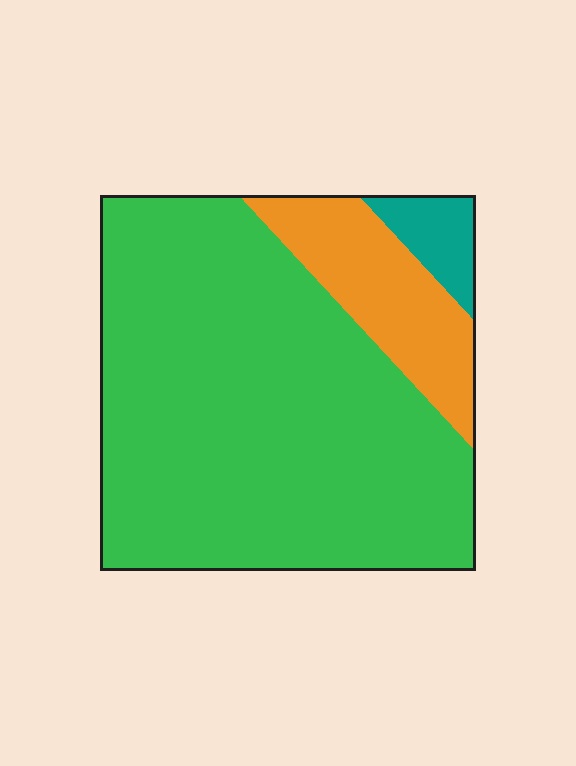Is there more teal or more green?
Green.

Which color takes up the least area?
Teal, at roughly 5%.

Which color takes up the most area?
Green, at roughly 80%.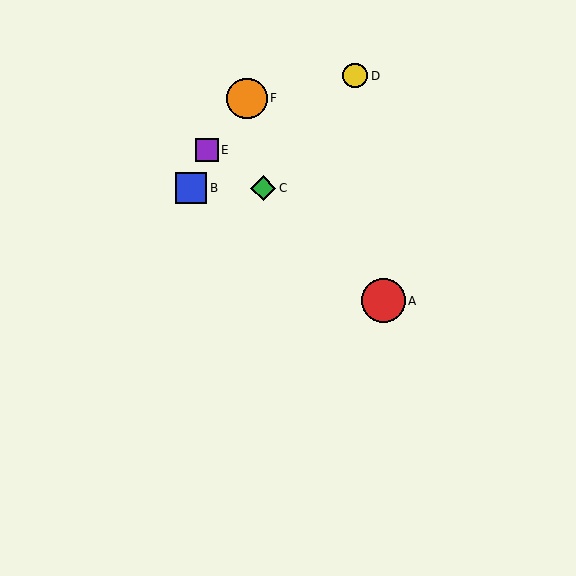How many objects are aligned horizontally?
2 objects (B, C) are aligned horizontally.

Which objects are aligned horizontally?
Objects B, C are aligned horizontally.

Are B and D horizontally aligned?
No, B is at y≈188 and D is at y≈76.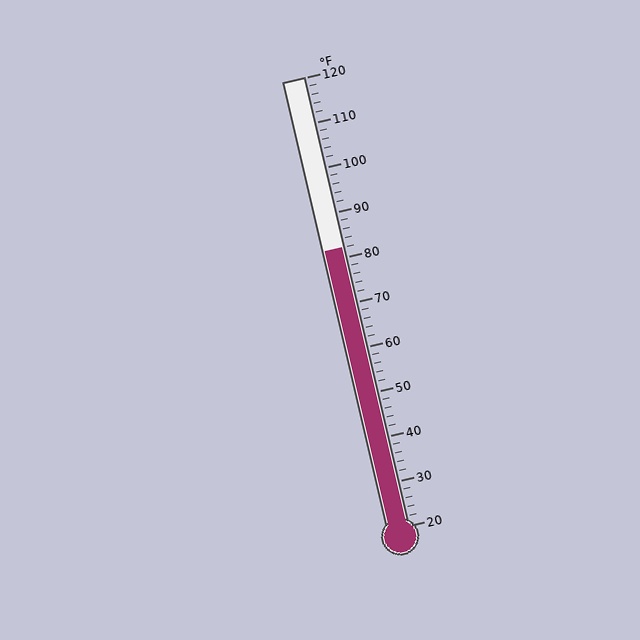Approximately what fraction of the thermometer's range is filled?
The thermometer is filled to approximately 60% of its range.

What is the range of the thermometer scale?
The thermometer scale ranges from 20°F to 120°F.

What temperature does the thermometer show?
The thermometer shows approximately 82°F.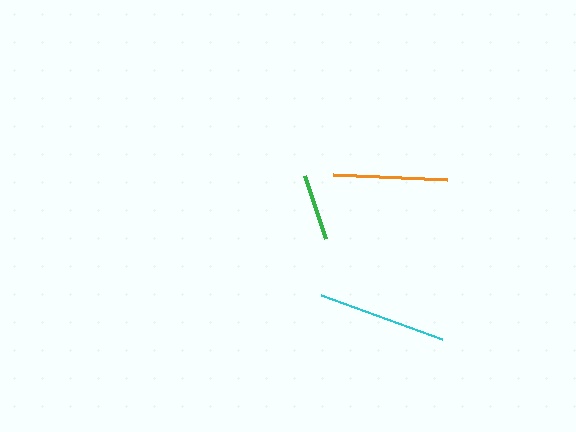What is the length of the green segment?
The green segment is approximately 67 pixels long.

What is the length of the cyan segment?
The cyan segment is approximately 128 pixels long.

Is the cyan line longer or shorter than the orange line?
The cyan line is longer than the orange line.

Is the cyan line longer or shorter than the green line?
The cyan line is longer than the green line.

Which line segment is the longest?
The cyan line is the longest at approximately 128 pixels.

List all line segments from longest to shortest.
From longest to shortest: cyan, orange, green.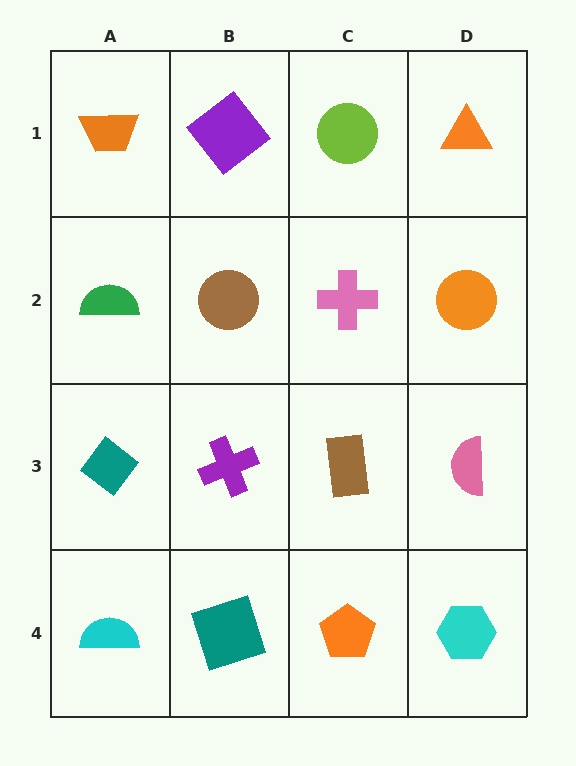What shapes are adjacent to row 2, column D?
An orange triangle (row 1, column D), a pink semicircle (row 3, column D), a pink cross (row 2, column C).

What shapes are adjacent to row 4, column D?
A pink semicircle (row 3, column D), an orange pentagon (row 4, column C).